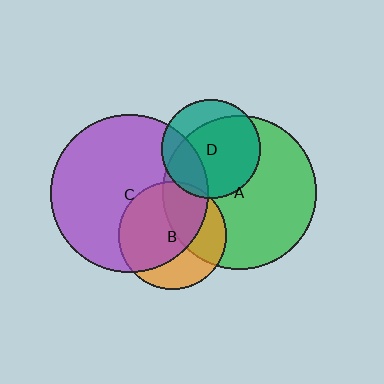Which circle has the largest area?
Circle C (purple).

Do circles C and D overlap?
Yes.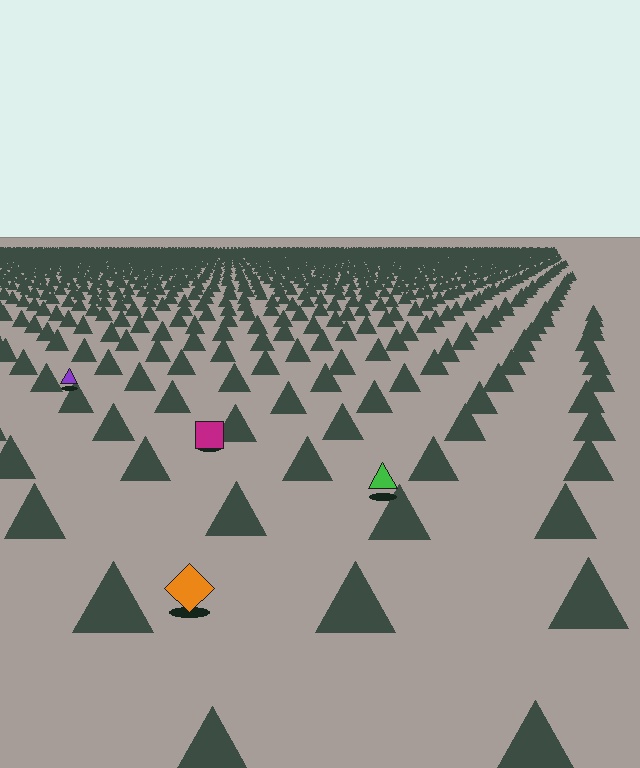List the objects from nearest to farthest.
From nearest to farthest: the orange diamond, the green triangle, the magenta square, the purple triangle.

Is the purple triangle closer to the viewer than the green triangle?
No. The green triangle is closer — you can tell from the texture gradient: the ground texture is coarser near it.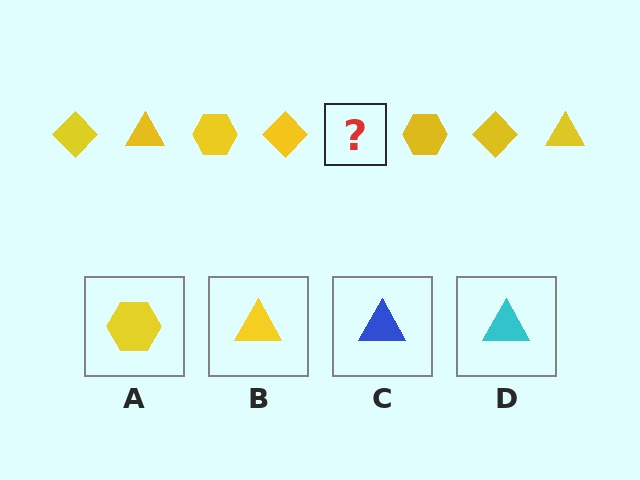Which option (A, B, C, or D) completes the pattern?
B.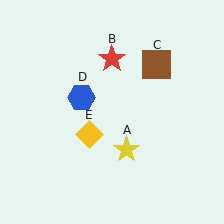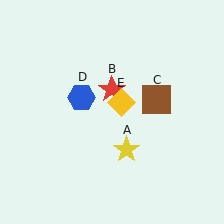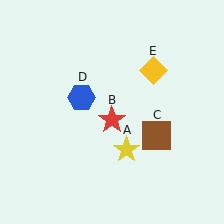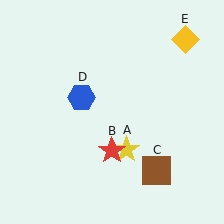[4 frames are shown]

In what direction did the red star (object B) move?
The red star (object B) moved down.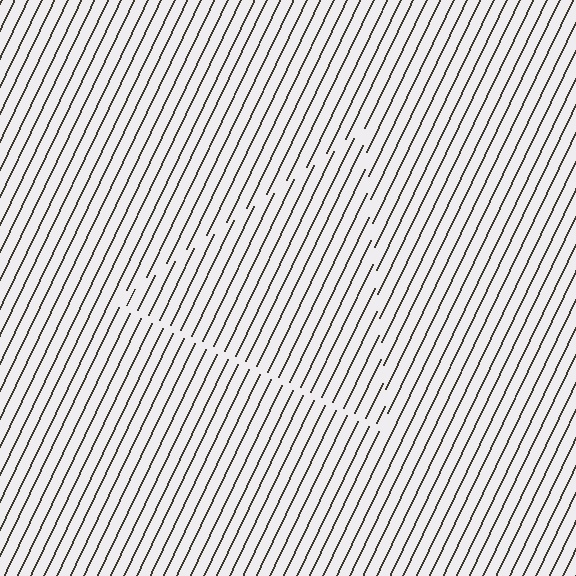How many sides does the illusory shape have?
3 sides — the line-ends trace a triangle.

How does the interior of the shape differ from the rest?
The interior of the shape contains the same grating, shifted by half a period — the contour is defined by the phase discontinuity where line-ends from the inner and outer gratings abut.